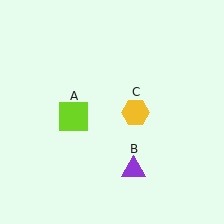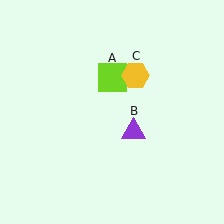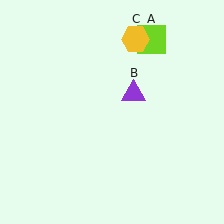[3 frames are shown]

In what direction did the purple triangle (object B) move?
The purple triangle (object B) moved up.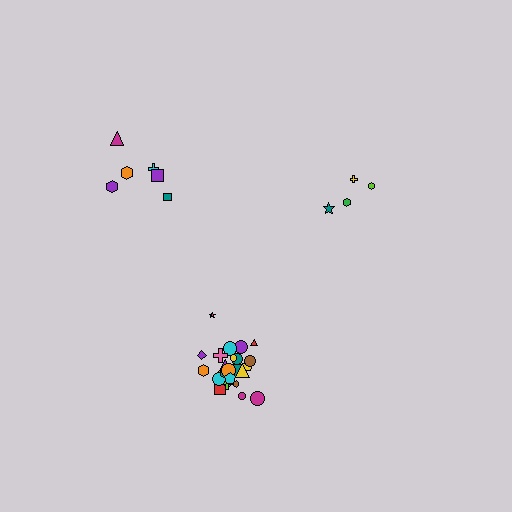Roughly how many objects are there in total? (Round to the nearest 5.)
Roughly 35 objects in total.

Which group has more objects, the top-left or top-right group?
The top-left group.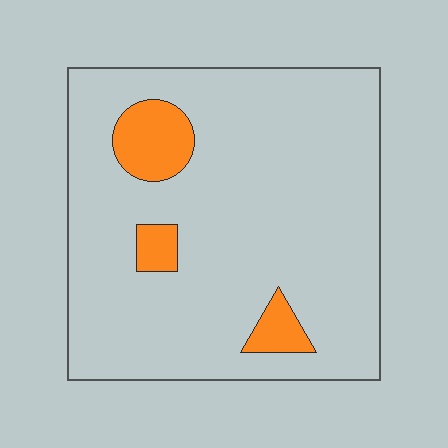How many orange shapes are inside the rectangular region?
3.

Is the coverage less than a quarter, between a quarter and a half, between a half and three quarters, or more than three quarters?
Less than a quarter.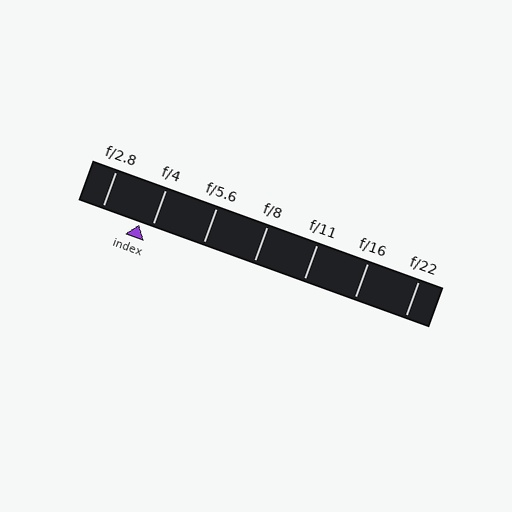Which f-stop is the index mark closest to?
The index mark is closest to f/4.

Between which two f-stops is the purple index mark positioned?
The index mark is between f/2.8 and f/4.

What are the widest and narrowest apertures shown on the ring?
The widest aperture shown is f/2.8 and the narrowest is f/22.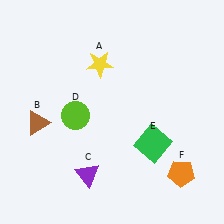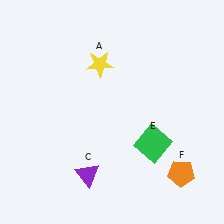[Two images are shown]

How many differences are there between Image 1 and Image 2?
There are 2 differences between the two images.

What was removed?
The brown triangle (B), the lime circle (D) were removed in Image 2.